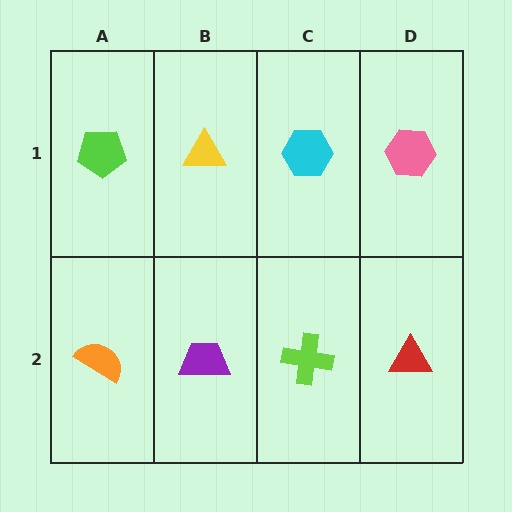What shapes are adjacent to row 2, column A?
A lime pentagon (row 1, column A), a purple trapezoid (row 2, column B).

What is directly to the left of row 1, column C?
A yellow triangle.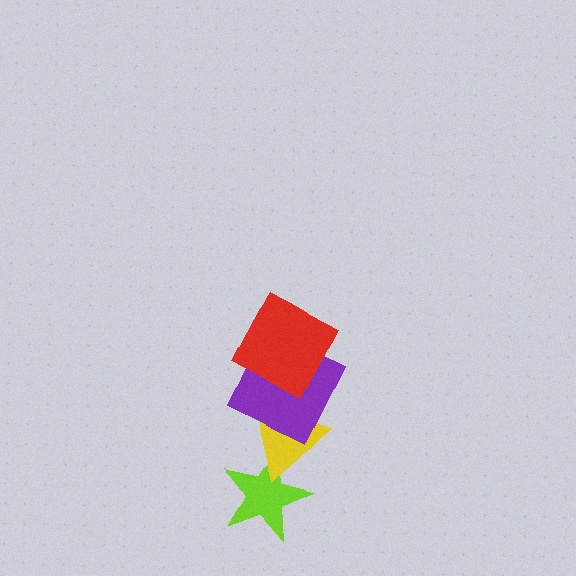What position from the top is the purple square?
The purple square is 2nd from the top.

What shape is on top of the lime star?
The yellow triangle is on top of the lime star.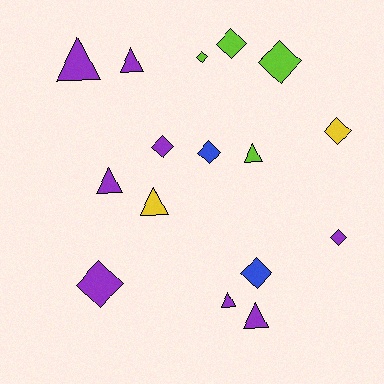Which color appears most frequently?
Purple, with 8 objects.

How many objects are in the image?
There are 16 objects.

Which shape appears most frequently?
Diamond, with 9 objects.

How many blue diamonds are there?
There are 2 blue diamonds.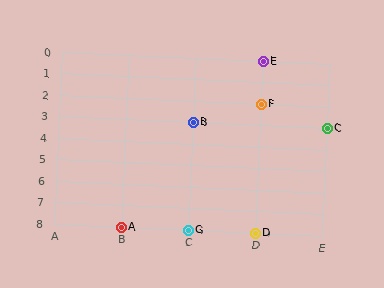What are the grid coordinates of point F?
Point F is at grid coordinates (D, 2).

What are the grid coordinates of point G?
Point G is at grid coordinates (C, 8).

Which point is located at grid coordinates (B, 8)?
Point A is at (B, 8).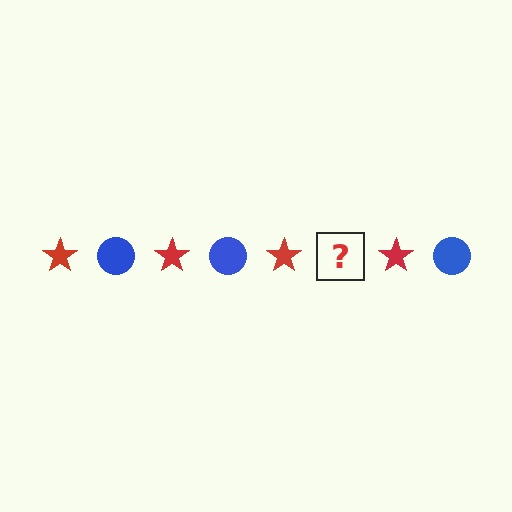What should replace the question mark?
The question mark should be replaced with a blue circle.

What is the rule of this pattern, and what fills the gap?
The rule is that the pattern alternates between red star and blue circle. The gap should be filled with a blue circle.